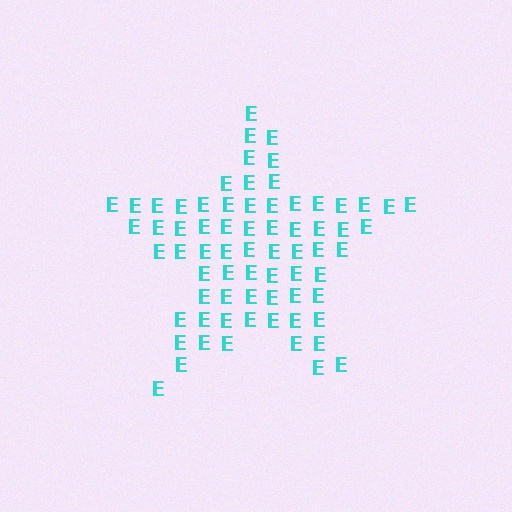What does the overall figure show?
The overall figure shows a star.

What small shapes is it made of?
It is made of small letter E's.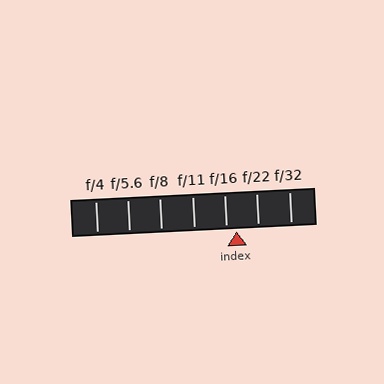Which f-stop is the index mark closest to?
The index mark is closest to f/16.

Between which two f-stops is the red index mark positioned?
The index mark is between f/16 and f/22.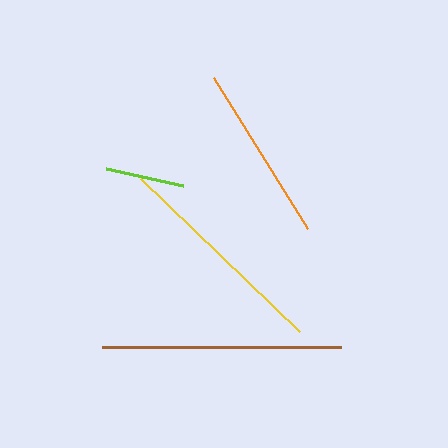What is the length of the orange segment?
The orange segment is approximately 178 pixels long.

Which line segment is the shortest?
The lime line is the shortest at approximately 79 pixels.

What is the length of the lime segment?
The lime segment is approximately 79 pixels long.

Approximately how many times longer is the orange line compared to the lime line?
The orange line is approximately 2.3 times the length of the lime line.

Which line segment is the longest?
The brown line is the longest at approximately 239 pixels.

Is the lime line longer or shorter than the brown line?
The brown line is longer than the lime line.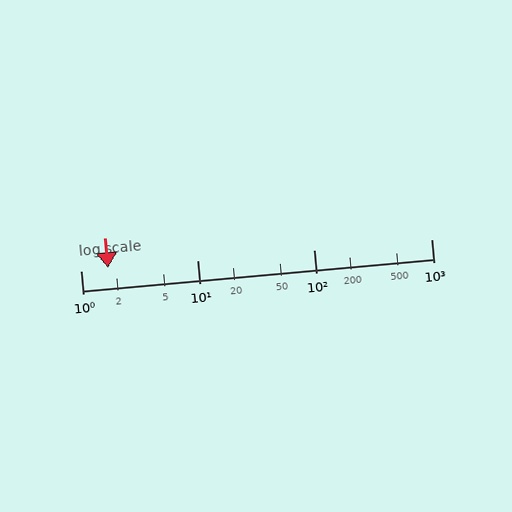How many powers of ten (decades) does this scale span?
The scale spans 3 decades, from 1 to 1000.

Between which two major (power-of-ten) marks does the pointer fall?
The pointer is between 1 and 10.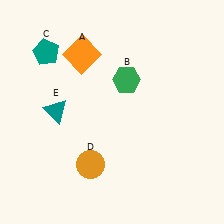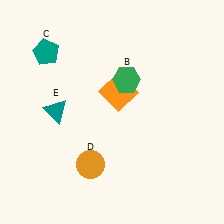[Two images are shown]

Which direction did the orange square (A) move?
The orange square (A) moved down.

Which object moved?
The orange square (A) moved down.